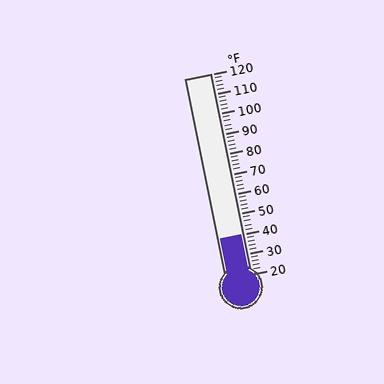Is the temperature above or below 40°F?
The temperature is at 40°F.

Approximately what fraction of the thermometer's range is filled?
The thermometer is filled to approximately 20% of its range.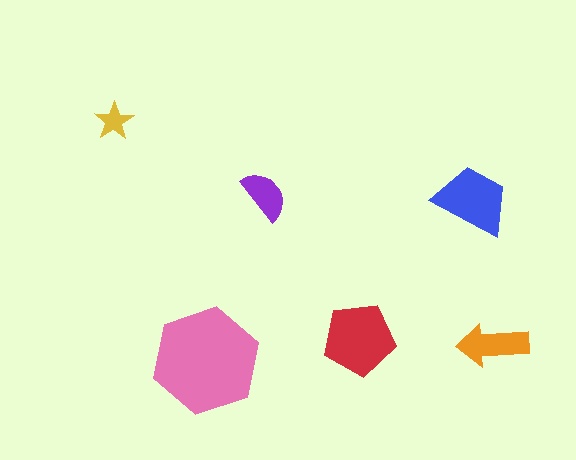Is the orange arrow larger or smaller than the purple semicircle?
Larger.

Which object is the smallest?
The yellow star.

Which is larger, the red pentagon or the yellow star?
The red pentagon.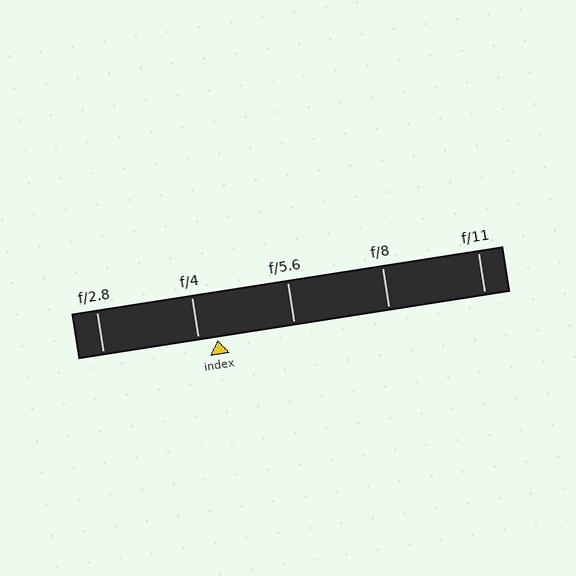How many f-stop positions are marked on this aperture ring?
There are 5 f-stop positions marked.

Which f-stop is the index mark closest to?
The index mark is closest to f/4.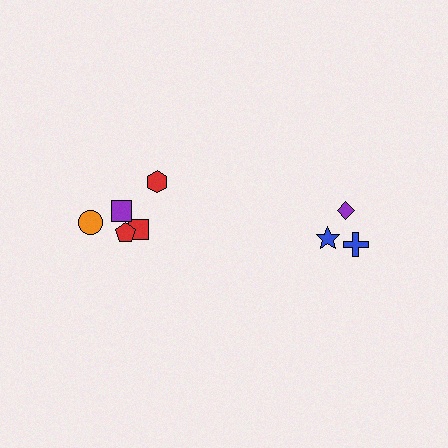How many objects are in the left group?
There are 5 objects.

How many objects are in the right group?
There are 3 objects.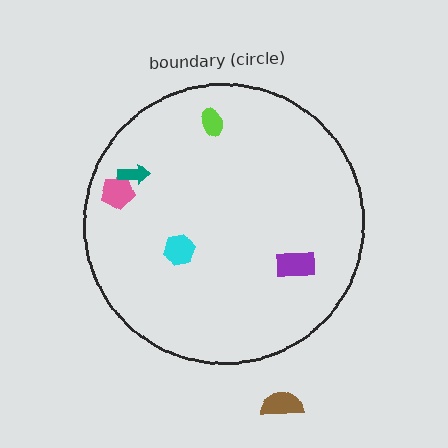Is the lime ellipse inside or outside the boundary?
Inside.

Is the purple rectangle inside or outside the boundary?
Inside.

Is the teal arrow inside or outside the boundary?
Inside.